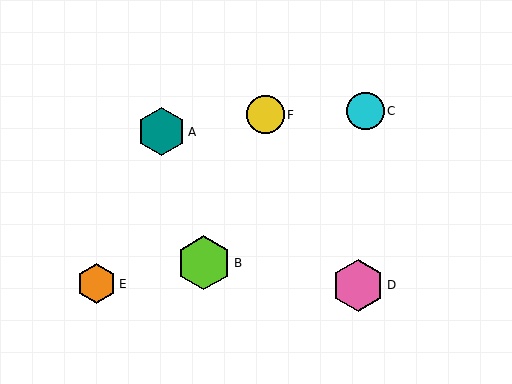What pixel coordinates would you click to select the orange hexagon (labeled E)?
Click at (97, 284) to select the orange hexagon E.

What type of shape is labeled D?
Shape D is a pink hexagon.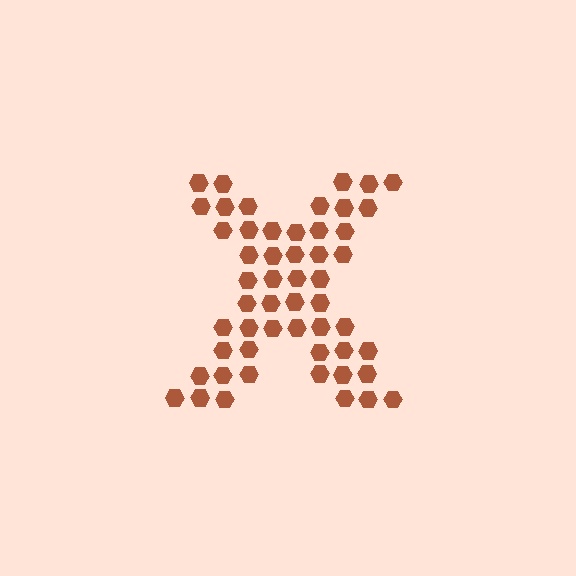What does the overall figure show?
The overall figure shows the letter X.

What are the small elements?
The small elements are hexagons.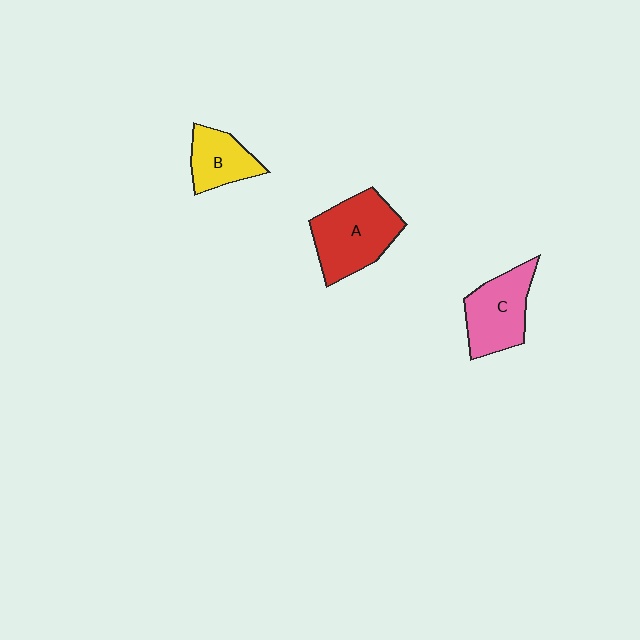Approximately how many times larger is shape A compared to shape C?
Approximately 1.2 times.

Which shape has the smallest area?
Shape B (yellow).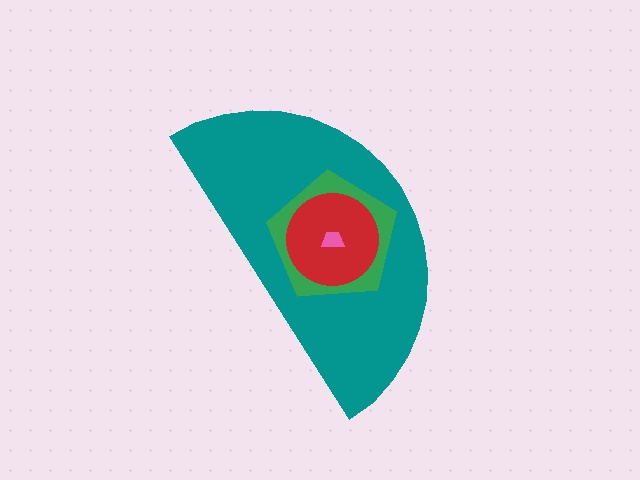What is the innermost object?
The pink trapezoid.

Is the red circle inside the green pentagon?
Yes.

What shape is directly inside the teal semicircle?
The green pentagon.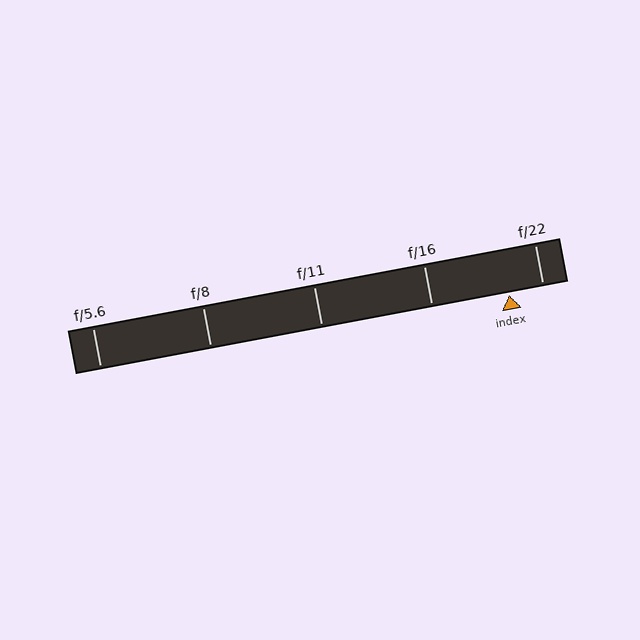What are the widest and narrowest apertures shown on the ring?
The widest aperture shown is f/5.6 and the narrowest is f/22.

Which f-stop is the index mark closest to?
The index mark is closest to f/22.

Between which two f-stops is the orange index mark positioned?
The index mark is between f/16 and f/22.